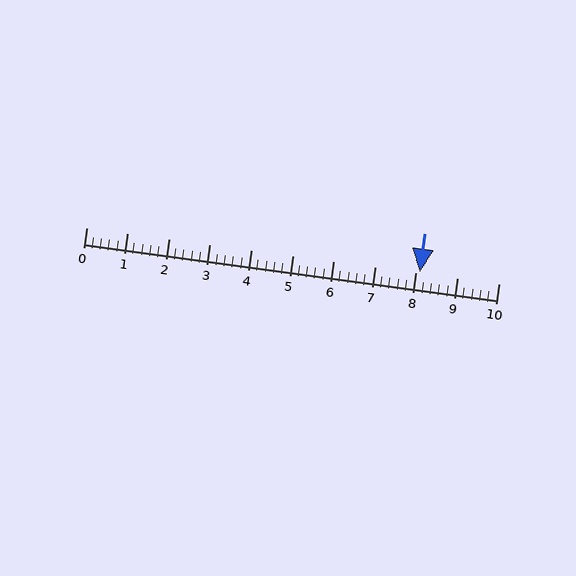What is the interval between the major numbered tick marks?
The major tick marks are spaced 1 units apart.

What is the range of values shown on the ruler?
The ruler shows values from 0 to 10.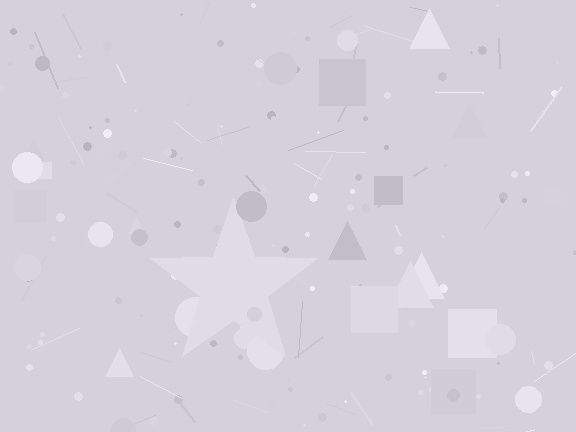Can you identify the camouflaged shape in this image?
The camouflaged shape is a star.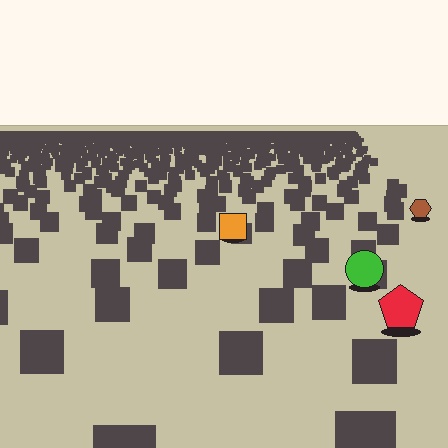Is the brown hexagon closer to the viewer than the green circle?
No. The green circle is closer — you can tell from the texture gradient: the ground texture is coarser near it.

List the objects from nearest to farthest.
From nearest to farthest: the red pentagon, the green circle, the orange square, the brown hexagon.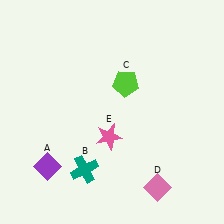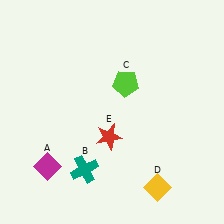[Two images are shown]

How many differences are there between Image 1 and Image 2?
There are 3 differences between the two images.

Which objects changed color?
A changed from purple to magenta. D changed from pink to yellow. E changed from pink to red.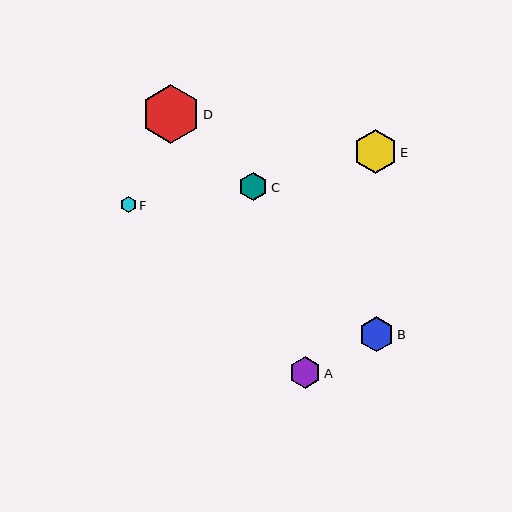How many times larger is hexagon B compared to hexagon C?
Hexagon B is approximately 1.2 times the size of hexagon C.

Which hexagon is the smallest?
Hexagon F is the smallest with a size of approximately 16 pixels.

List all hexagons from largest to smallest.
From largest to smallest: D, E, B, A, C, F.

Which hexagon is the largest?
Hexagon D is the largest with a size of approximately 58 pixels.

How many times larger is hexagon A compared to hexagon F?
Hexagon A is approximately 2.1 times the size of hexagon F.